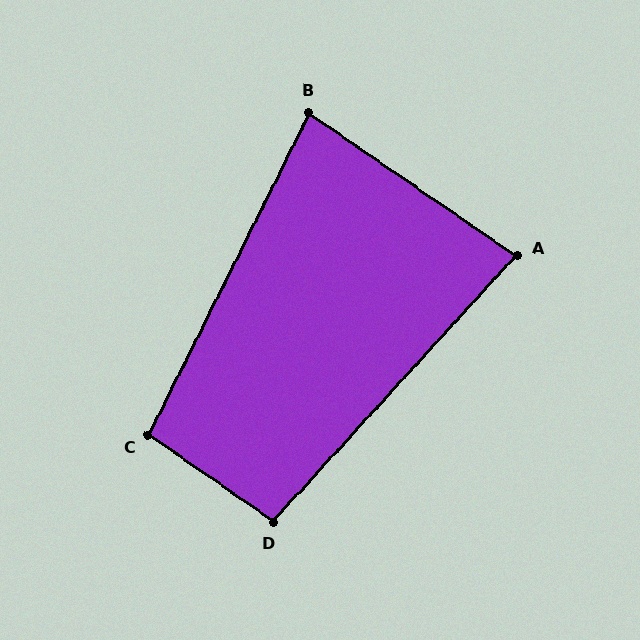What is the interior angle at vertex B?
Approximately 82 degrees (acute).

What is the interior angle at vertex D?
Approximately 98 degrees (obtuse).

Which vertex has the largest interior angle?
C, at approximately 98 degrees.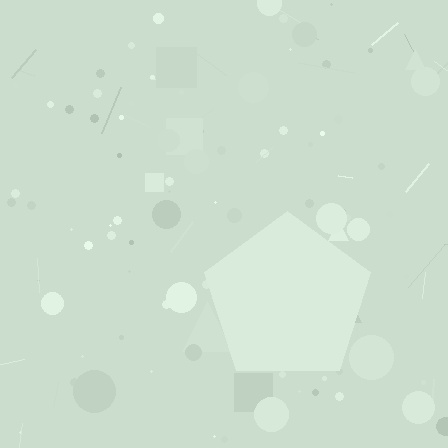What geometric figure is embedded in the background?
A pentagon is embedded in the background.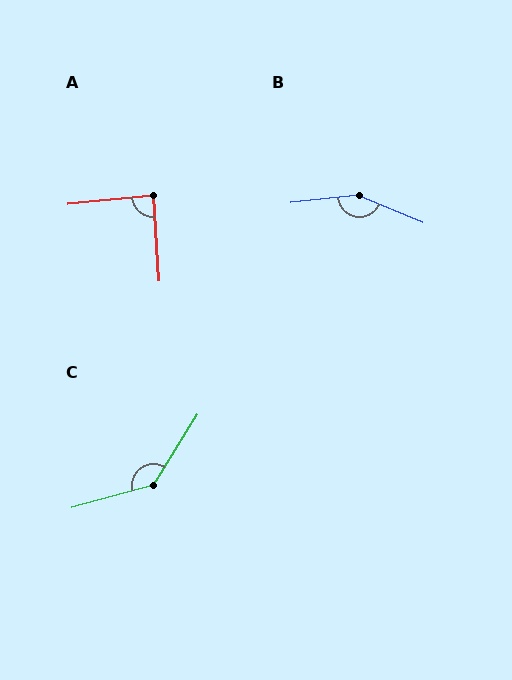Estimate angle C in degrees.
Approximately 138 degrees.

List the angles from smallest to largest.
A (88°), C (138°), B (151°).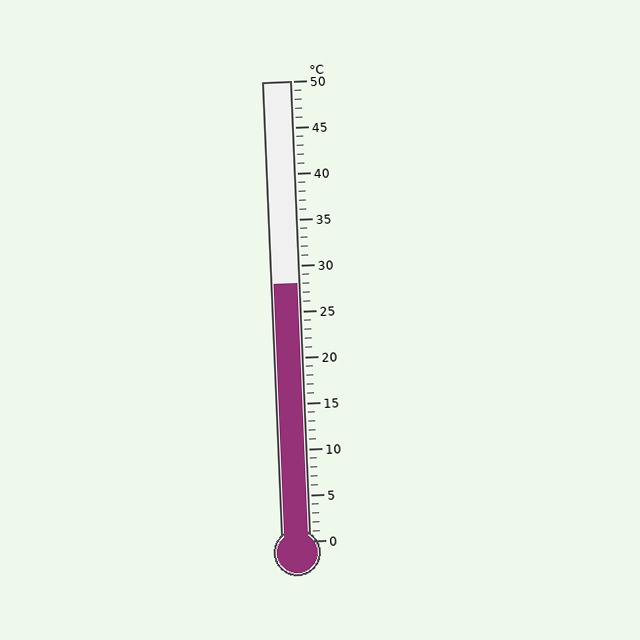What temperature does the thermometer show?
The thermometer shows approximately 28°C.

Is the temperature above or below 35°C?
The temperature is below 35°C.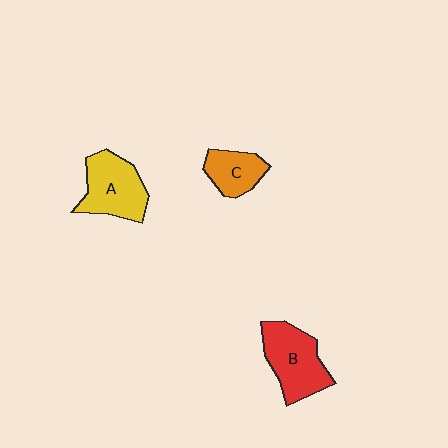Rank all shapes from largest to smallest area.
From largest to smallest: B (red), A (yellow), C (orange).